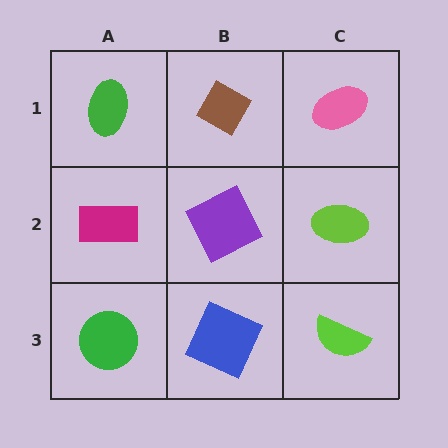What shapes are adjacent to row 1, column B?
A purple square (row 2, column B), a green ellipse (row 1, column A), a pink ellipse (row 1, column C).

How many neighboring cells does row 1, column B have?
3.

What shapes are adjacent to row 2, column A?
A green ellipse (row 1, column A), a green circle (row 3, column A), a purple square (row 2, column B).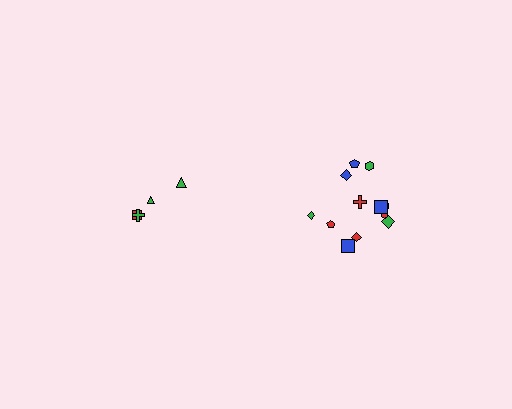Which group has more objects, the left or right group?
The right group.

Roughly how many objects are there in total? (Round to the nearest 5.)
Roughly 15 objects in total.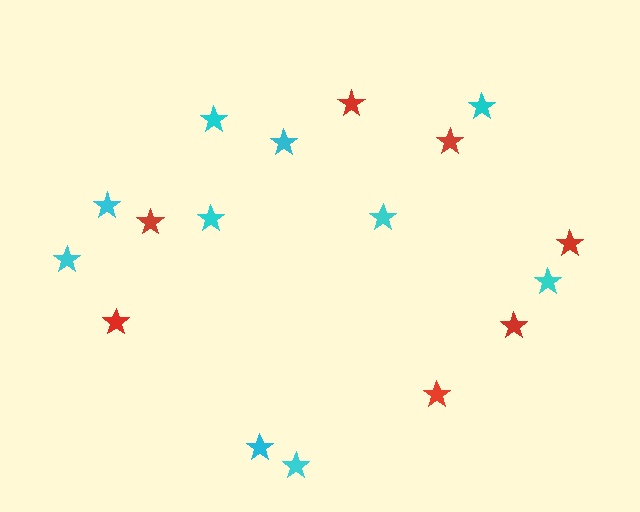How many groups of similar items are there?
There are 2 groups: one group of red stars (7) and one group of cyan stars (10).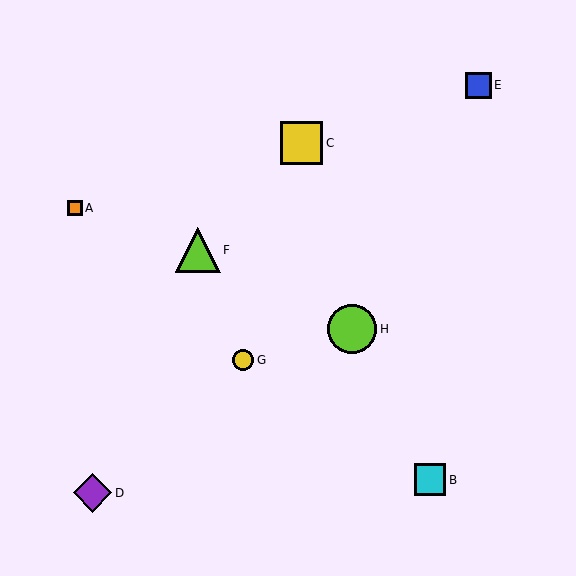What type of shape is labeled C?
Shape C is a yellow square.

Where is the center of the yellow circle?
The center of the yellow circle is at (243, 360).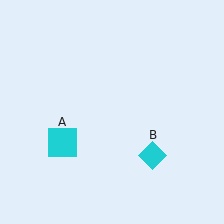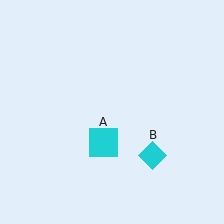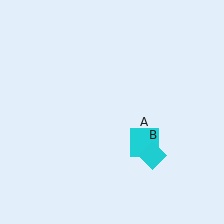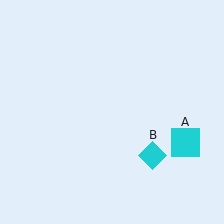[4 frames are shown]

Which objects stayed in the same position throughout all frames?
Cyan diamond (object B) remained stationary.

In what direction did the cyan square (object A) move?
The cyan square (object A) moved right.